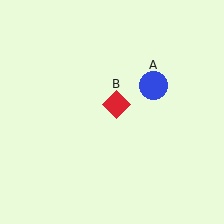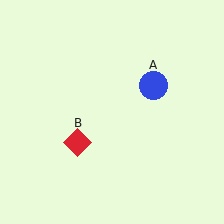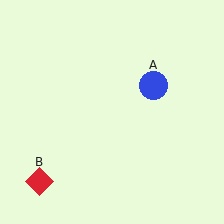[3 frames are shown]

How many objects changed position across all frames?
1 object changed position: red diamond (object B).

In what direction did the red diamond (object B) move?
The red diamond (object B) moved down and to the left.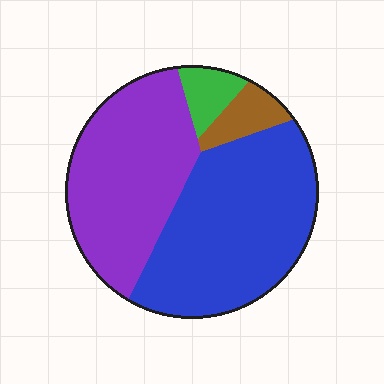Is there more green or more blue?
Blue.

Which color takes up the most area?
Blue, at roughly 50%.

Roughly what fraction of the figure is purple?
Purple takes up about two fifths (2/5) of the figure.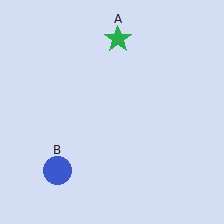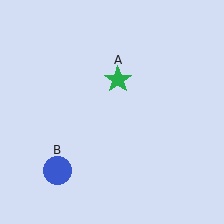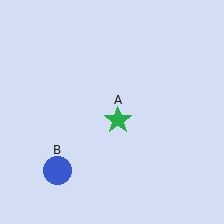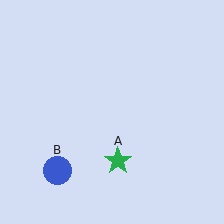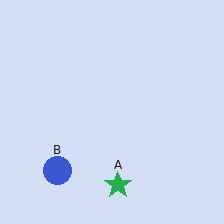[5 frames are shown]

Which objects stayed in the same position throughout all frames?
Blue circle (object B) remained stationary.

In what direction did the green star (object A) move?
The green star (object A) moved down.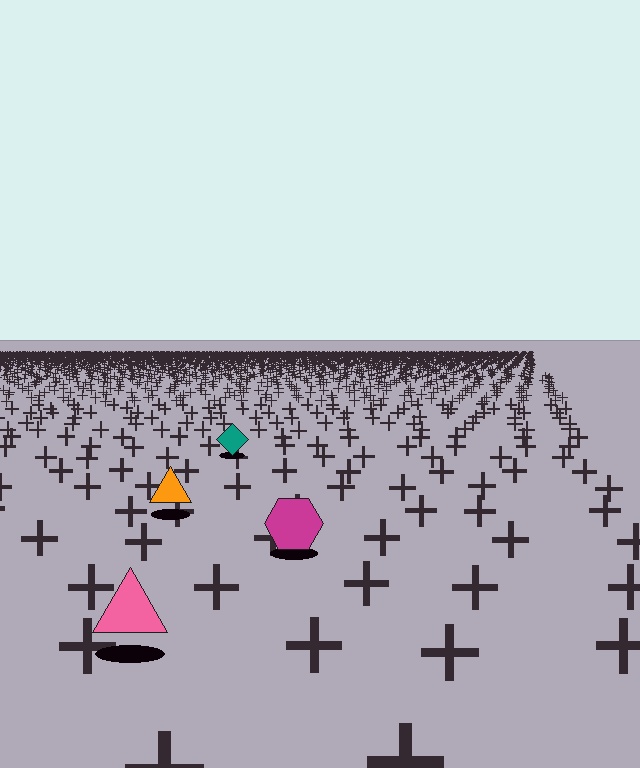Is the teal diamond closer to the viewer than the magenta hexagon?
No. The magenta hexagon is closer — you can tell from the texture gradient: the ground texture is coarser near it.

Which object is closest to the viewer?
The pink triangle is closest. The texture marks near it are larger and more spread out.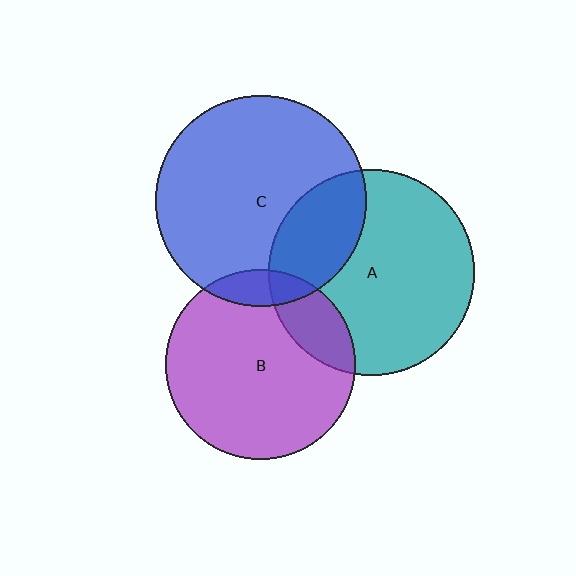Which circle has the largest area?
Circle C (blue).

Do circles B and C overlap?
Yes.